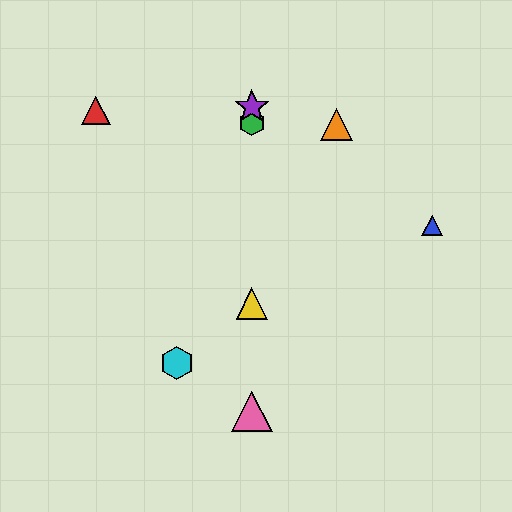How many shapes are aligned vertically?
4 shapes (the green hexagon, the yellow triangle, the purple star, the pink triangle) are aligned vertically.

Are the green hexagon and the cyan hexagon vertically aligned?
No, the green hexagon is at x≈252 and the cyan hexagon is at x≈177.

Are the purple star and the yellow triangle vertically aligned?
Yes, both are at x≈252.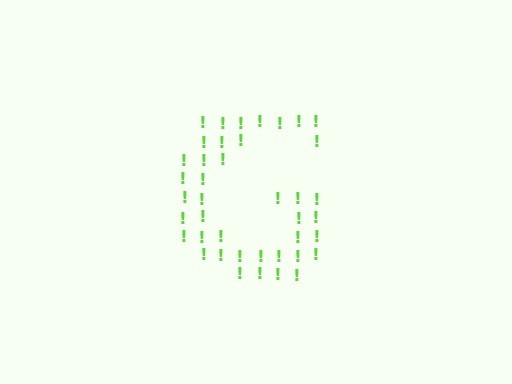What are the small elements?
The small elements are exclamation marks.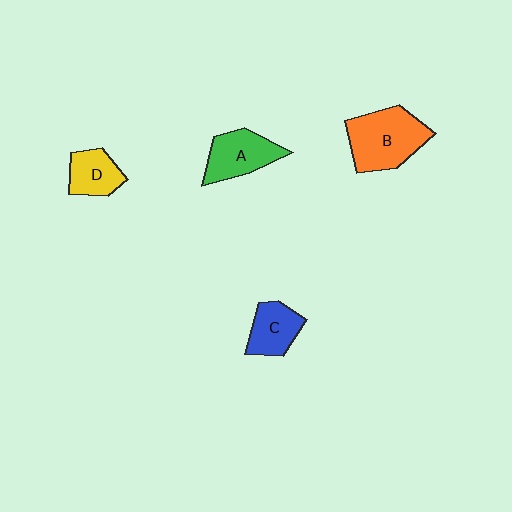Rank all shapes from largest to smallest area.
From largest to smallest: B (orange), A (green), C (blue), D (yellow).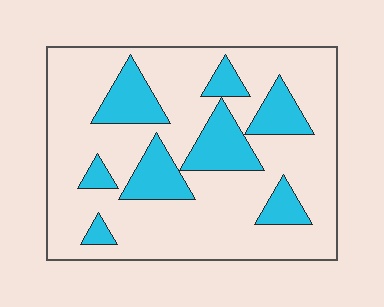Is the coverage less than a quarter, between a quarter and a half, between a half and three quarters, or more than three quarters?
Less than a quarter.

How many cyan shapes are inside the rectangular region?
8.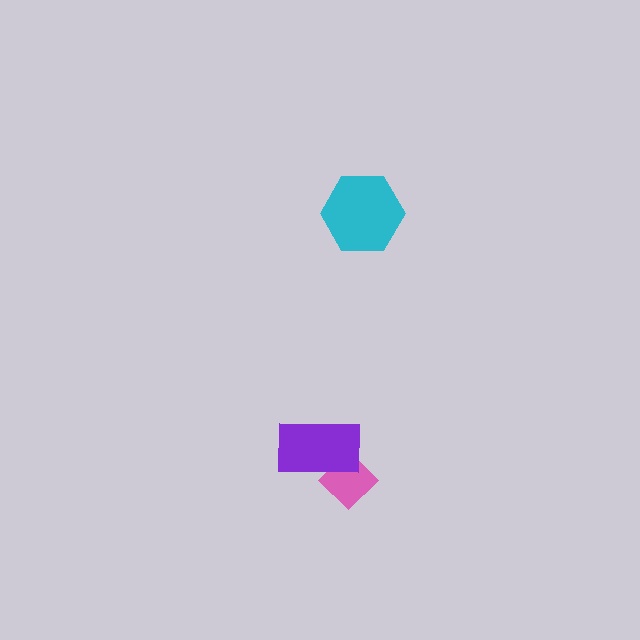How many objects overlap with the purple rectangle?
1 object overlaps with the purple rectangle.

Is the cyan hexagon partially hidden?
No, no other shape covers it.